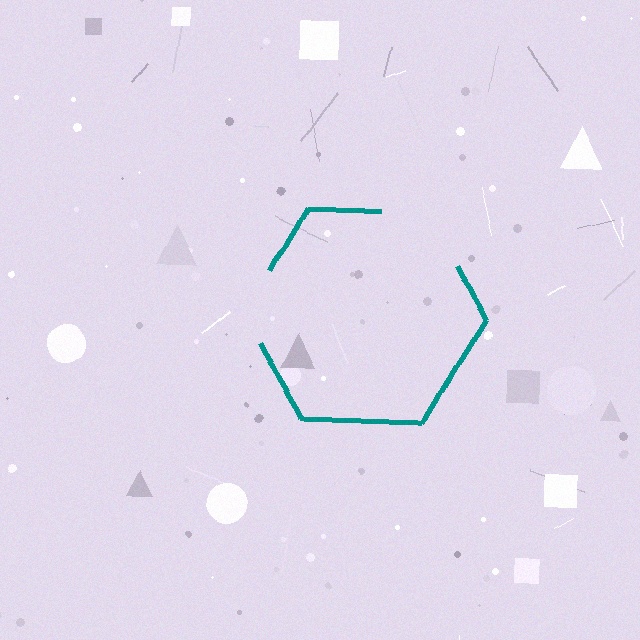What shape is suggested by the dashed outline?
The dashed outline suggests a hexagon.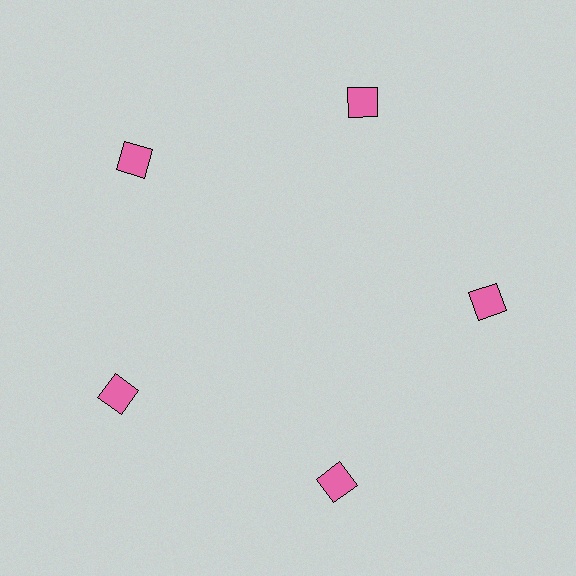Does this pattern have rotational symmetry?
Yes, this pattern has 5-fold rotational symmetry. It looks the same after rotating 72 degrees around the center.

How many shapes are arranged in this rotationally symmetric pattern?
There are 5 shapes, arranged in 5 groups of 1.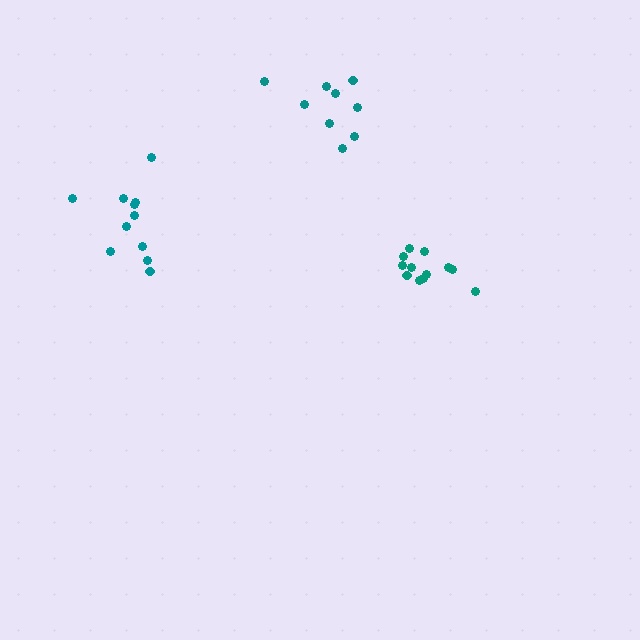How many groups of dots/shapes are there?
There are 3 groups.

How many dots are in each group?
Group 1: 9 dots, Group 2: 12 dots, Group 3: 11 dots (32 total).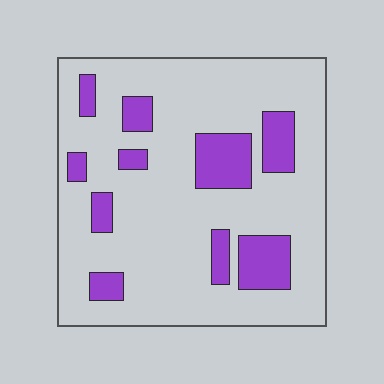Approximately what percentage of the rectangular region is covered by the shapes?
Approximately 20%.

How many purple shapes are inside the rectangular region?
10.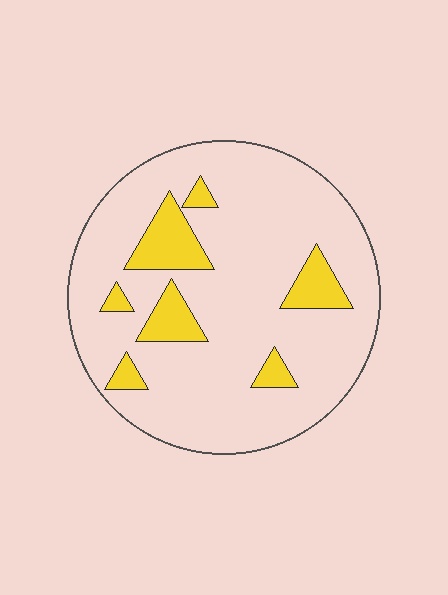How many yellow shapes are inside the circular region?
7.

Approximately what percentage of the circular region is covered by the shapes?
Approximately 15%.